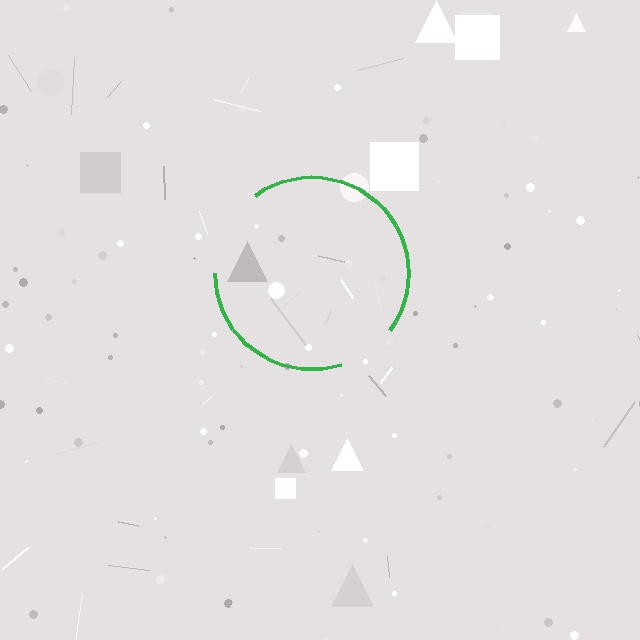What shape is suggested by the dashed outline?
The dashed outline suggests a circle.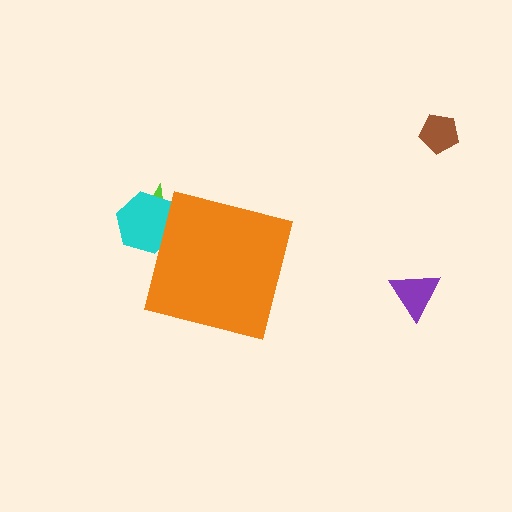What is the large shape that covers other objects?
An orange square.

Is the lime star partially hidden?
Yes, the lime star is partially hidden behind the orange square.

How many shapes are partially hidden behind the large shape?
2 shapes are partially hidden.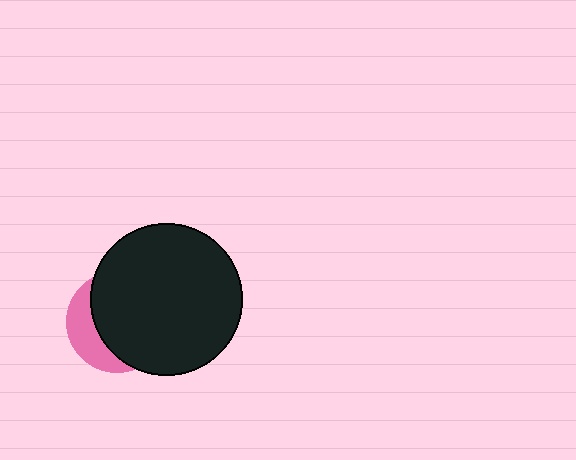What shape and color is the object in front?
The object in front is a black circle.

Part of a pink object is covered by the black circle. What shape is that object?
It is a circle.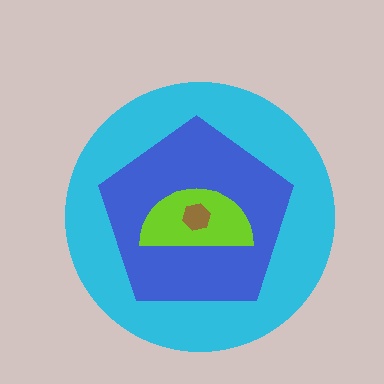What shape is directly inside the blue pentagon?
The lime semicircle.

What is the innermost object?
The brown hexagon.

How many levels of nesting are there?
4.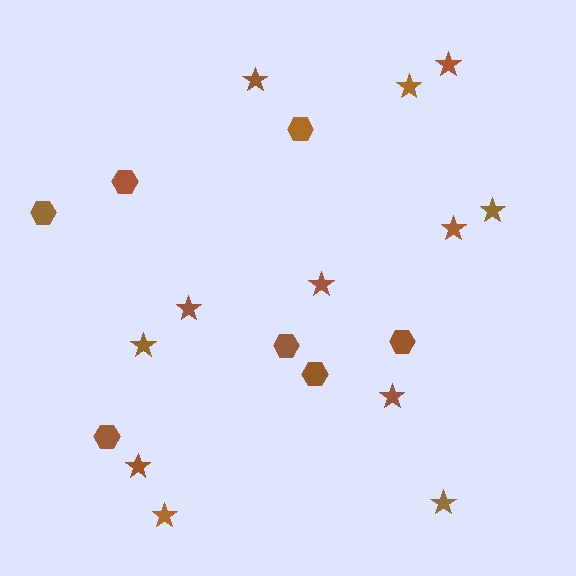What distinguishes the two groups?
There are 2 groups: one group of stars (12) and one group of hexagons (7).